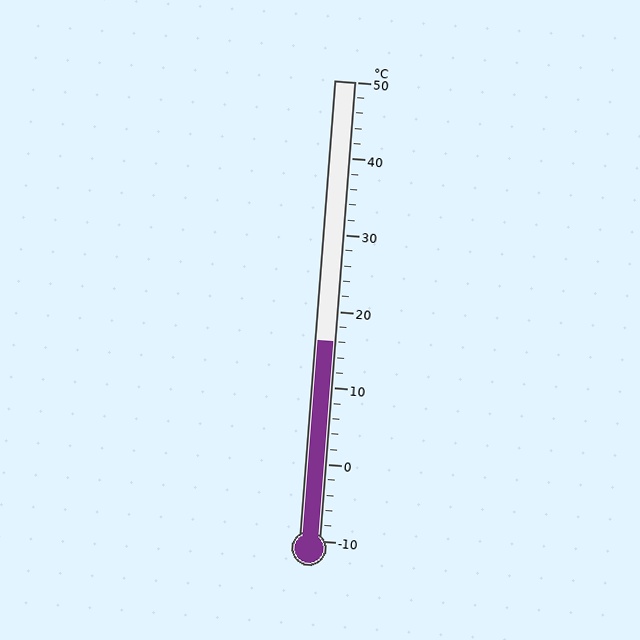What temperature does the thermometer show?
The thermometer shows approximately 16°C.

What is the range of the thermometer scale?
The thermometer scale ranges from -10°C to 50°C.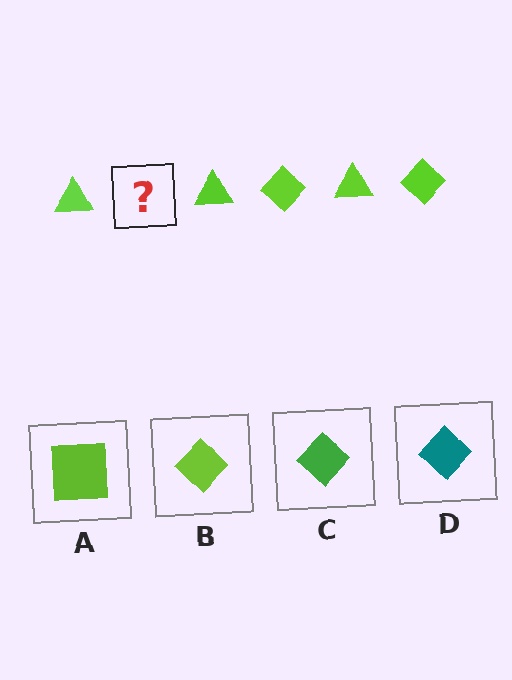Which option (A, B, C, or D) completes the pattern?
B.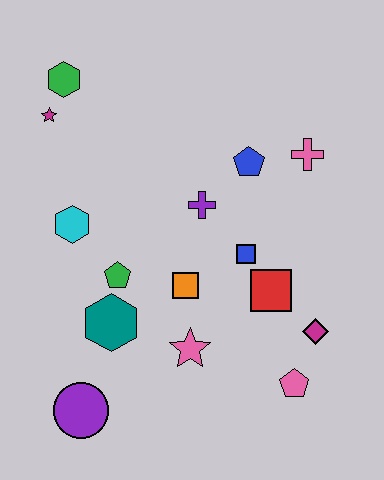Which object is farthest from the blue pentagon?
The purple circle is farthest from the blue pentagon.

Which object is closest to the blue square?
The red square is closest to the blue square.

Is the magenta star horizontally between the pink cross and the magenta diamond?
No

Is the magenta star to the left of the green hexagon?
Yes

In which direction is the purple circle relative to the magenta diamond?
The purple circle is to the left of the magenta diamond.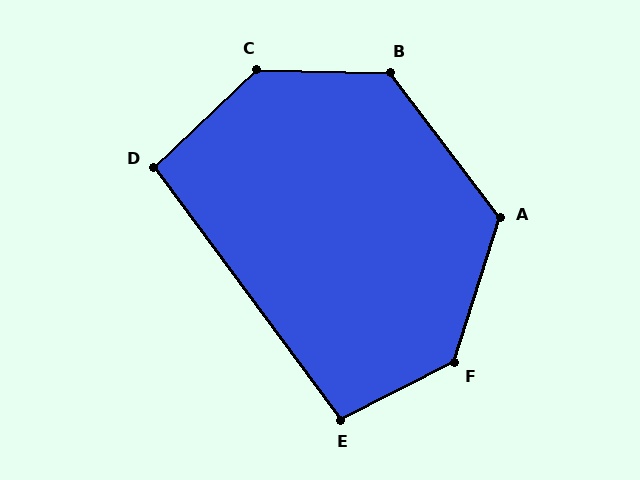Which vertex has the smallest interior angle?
D, at approximately 97 degrees.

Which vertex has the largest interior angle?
C, at approximately 135 degrees.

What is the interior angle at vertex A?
Approximately 125 degrees (obtuse).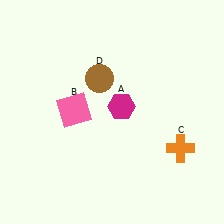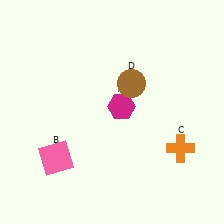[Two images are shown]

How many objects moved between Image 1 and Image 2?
2 objects moved between the two images.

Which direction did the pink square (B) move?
The pink square (B) moved down.